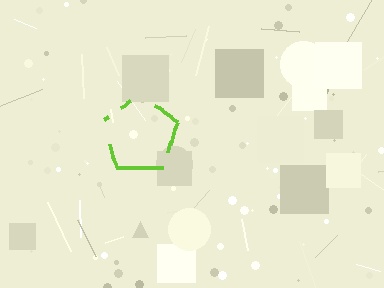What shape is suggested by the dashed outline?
The dashed outline suggests a pentagon.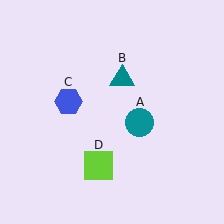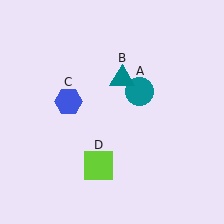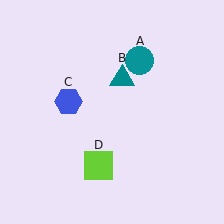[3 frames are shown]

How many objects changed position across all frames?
1 object changed position: teal circle (object A).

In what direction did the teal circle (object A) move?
The teal circle (object A) moved up.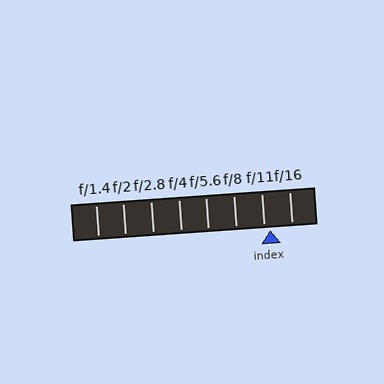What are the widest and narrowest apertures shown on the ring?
The widest aperture shown is f/1.4 and the narrowest is f/16.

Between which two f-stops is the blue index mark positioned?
The index mark is between f/11 and f/16.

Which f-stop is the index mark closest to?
The index mark is closest to f/11.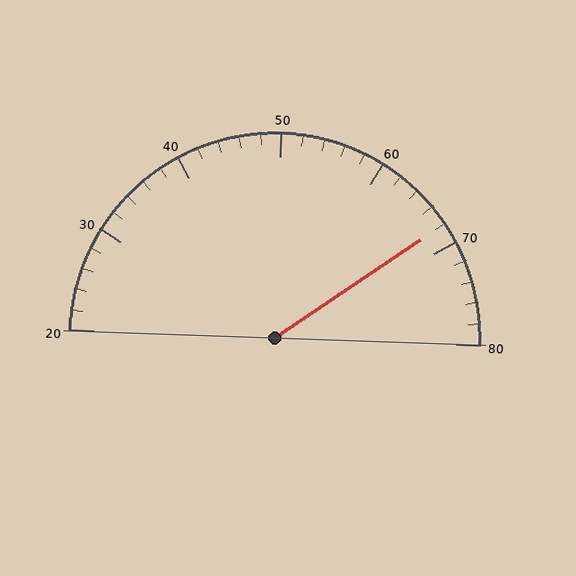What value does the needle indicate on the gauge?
The needle indicates approximately 68.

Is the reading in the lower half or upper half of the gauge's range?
The reading is in the upper half of the range (20 to 80).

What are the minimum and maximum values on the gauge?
The gauge ranges from 20 to 80.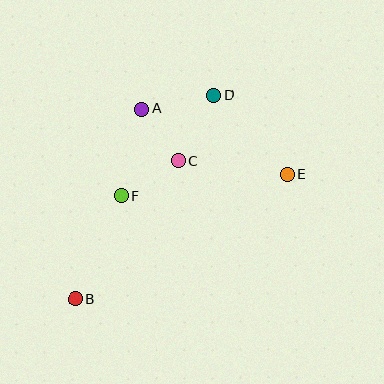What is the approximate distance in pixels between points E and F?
The distance between E and F is approximately 167 pixels.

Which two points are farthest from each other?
Points B and D are farthest from each other.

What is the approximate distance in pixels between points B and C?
The distance between B and C is approximately 172 pixels.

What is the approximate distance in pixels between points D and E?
The distance between D and E is approximately 108 pixels.